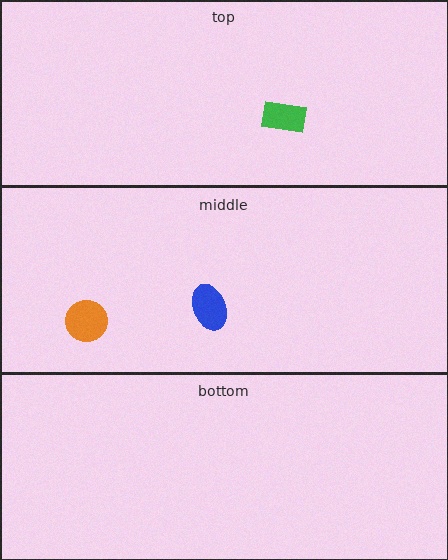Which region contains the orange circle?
The middle region.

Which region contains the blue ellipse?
The middle region.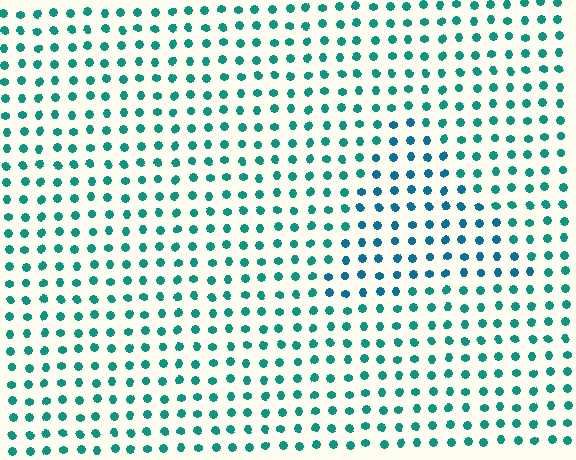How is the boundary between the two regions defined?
The boundary is defined purely by a slight shift in hue (about 27 degrees). Spacing, size, and orientation are identical on both sides.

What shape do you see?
I see a triangle.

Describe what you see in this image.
The image is filled with small teal elements in a uniform arrangement. A triangle-shaped region is visible where the elements are tinted to a slightly different hue, forming a subtle color boundary.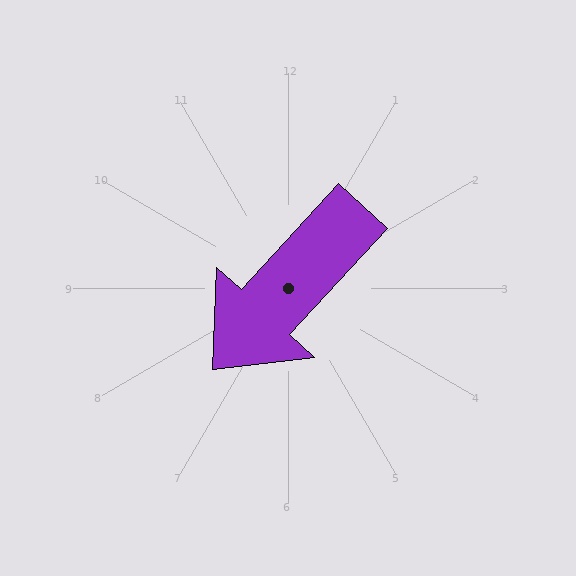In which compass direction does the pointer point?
Southwest.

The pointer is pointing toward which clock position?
Roughly 7 o'clock.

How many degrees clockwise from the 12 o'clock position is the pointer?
Approximately 223 degrees.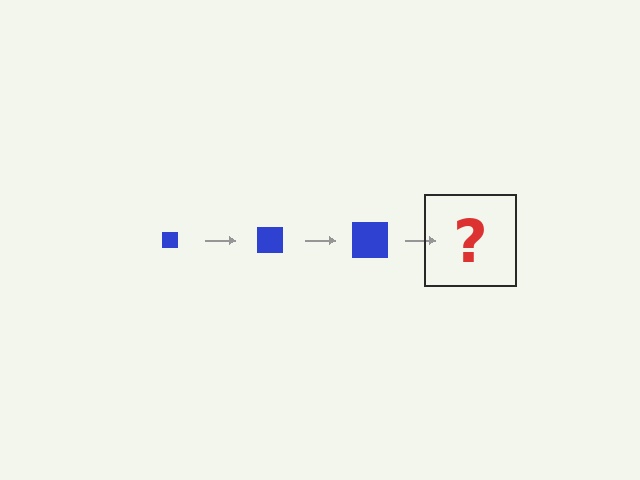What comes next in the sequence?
The next element should be a blue square, larger than the previous one.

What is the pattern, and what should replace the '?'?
The pattern is that the square gets progressively larger each step. The '?' should be a blue square, larger than the previous one.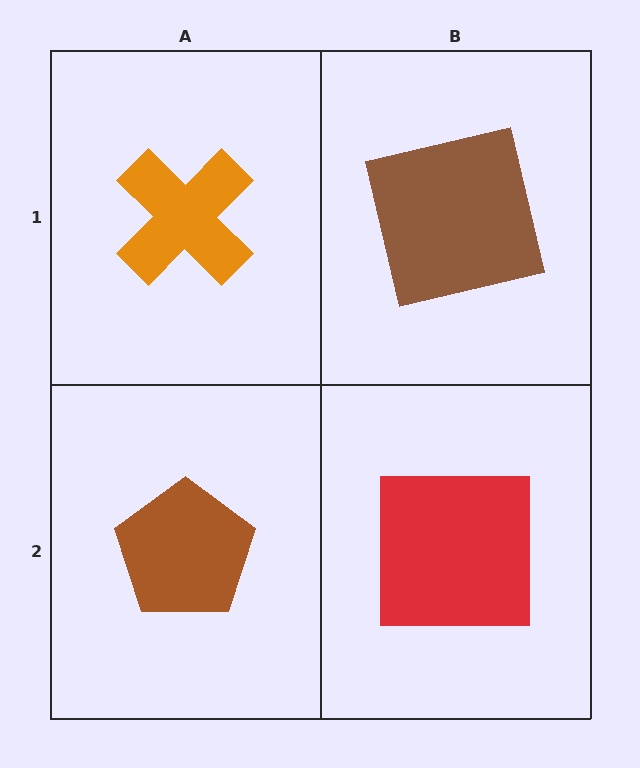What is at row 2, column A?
A brown pentagon.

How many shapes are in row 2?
2 shapes.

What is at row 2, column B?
A red square.